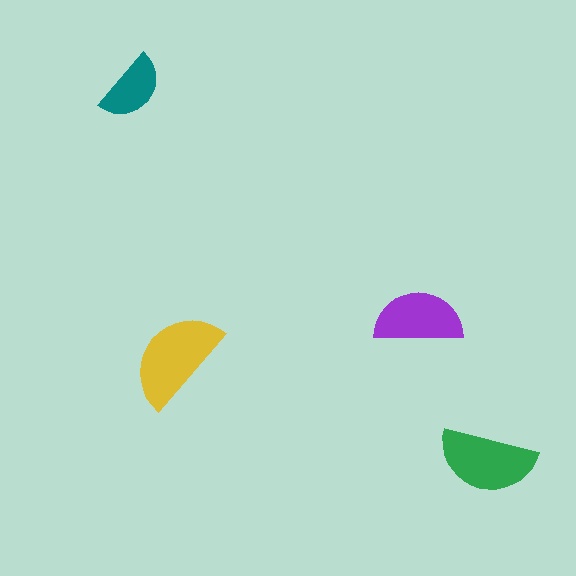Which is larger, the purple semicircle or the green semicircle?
The green one.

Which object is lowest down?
The green semicircle is bottommost.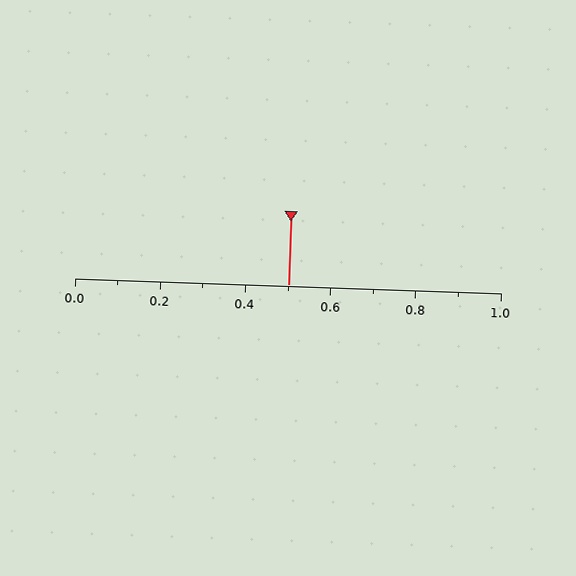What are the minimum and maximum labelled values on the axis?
The axis runs from 0.0 to 1.0.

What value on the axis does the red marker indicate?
The marker indicates approximately 0.5.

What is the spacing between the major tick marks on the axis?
The major ticks are spaced 0.2 apart.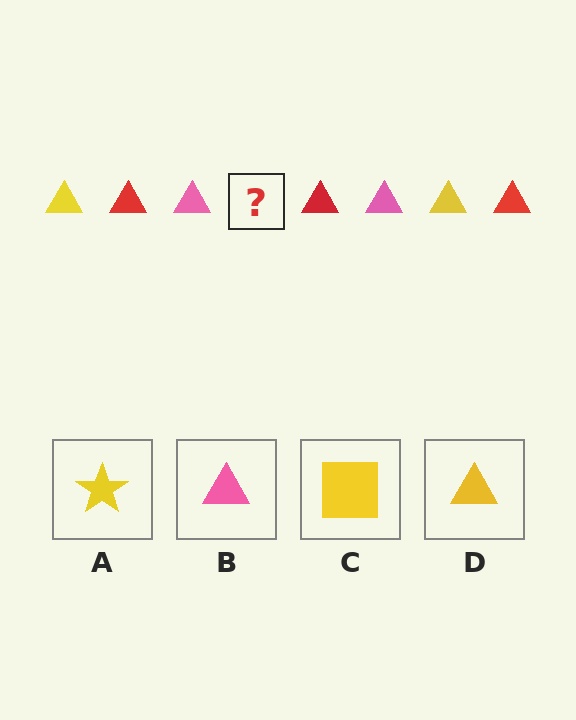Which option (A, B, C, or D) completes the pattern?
D.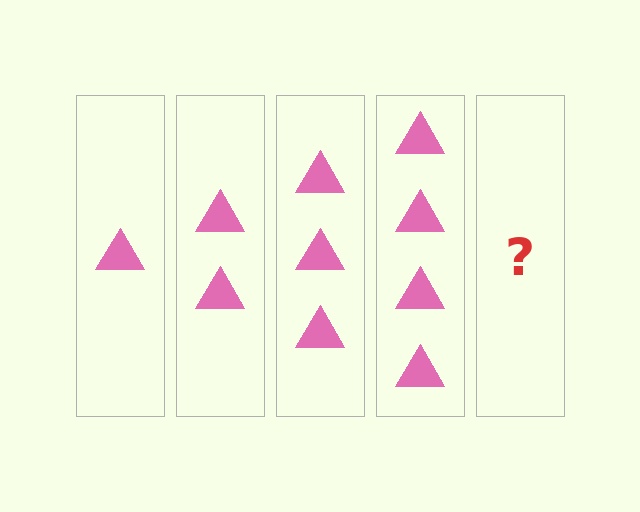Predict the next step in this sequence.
The next step is 5 triangles.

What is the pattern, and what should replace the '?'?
The pattern is that each step adds one more triangle. The '?' should be 5 triangles.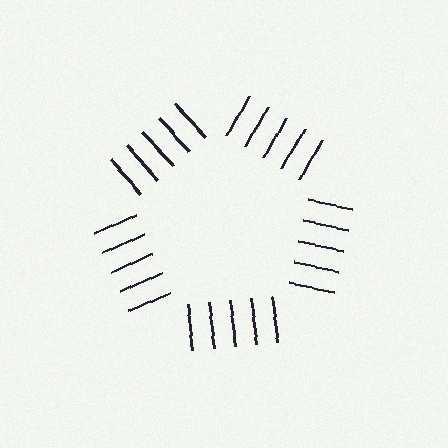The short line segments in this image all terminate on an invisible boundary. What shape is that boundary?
An illusory pentagon — the line segments terminate on its edges but no continuous stroke is drawn.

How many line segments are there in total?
25 — 5 along each of the 5 edges.